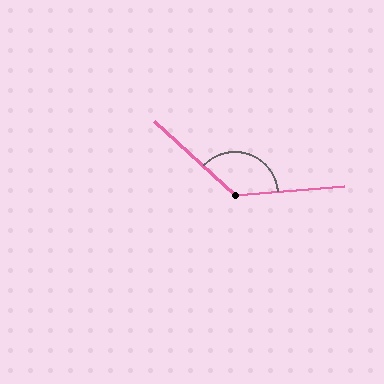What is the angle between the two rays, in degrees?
Approximately 133 degrees.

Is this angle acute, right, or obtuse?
It is obtuse.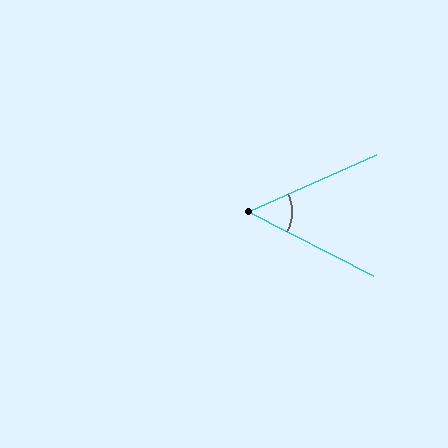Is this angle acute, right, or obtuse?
It is acute.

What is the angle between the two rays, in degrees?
Approximately 51 degrees.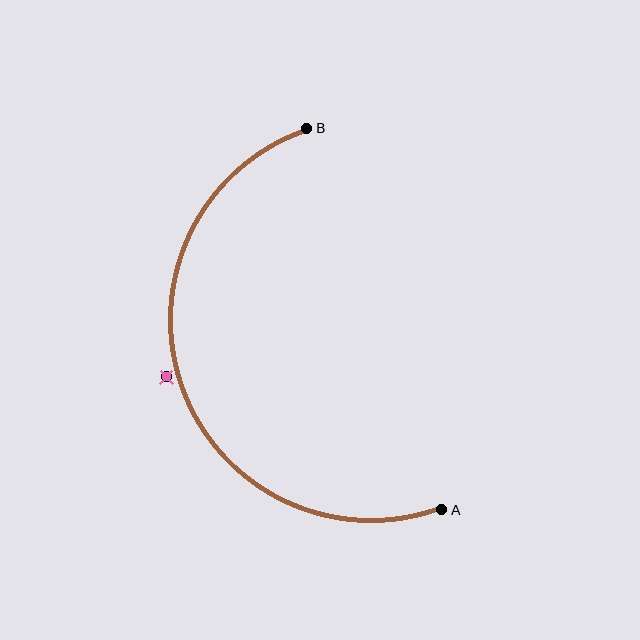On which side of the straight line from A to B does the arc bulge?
The arc bulges to the left of the straight line connecting A and B.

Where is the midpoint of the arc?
The arc midpoint is the point on the curve farthest from the straight line joining A and B. It sits to the left of that line.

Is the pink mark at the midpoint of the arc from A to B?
No — the pink mark does not lie on the arc at all. It sits slightly outside the curve.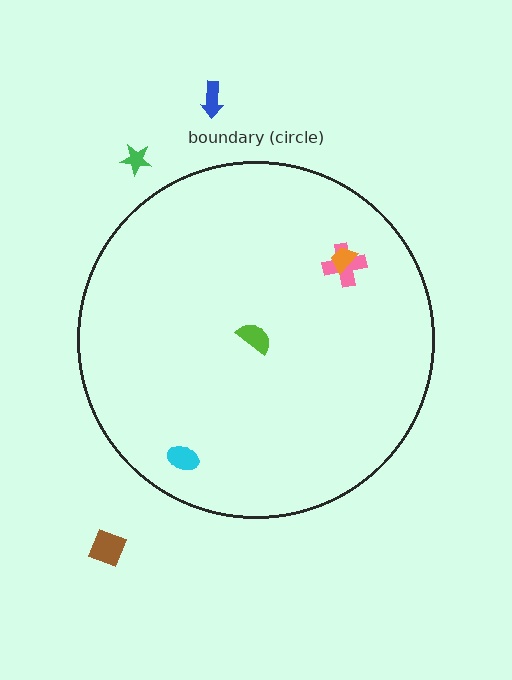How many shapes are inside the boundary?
4 inside, 3 outside.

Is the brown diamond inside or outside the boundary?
Outside.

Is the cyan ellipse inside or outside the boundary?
Inside.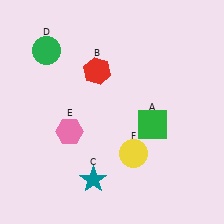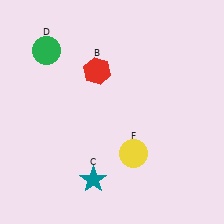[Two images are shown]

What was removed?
The green square (A), the pink hexagon (E) were removed in Image 2.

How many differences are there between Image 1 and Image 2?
There are 2 differences between the two images.